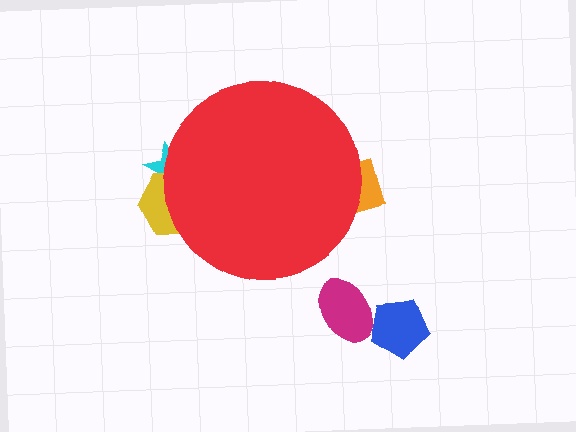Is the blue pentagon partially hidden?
No, the blue pentagon is fully visible.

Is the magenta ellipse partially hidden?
No, the magenta ellipse is fully visible.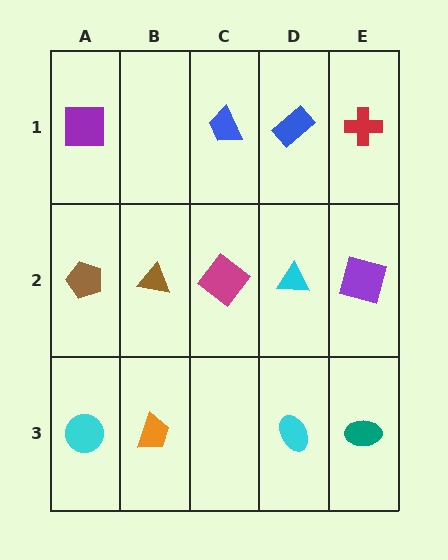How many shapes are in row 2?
5 shapes.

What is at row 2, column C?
A magenta diamond.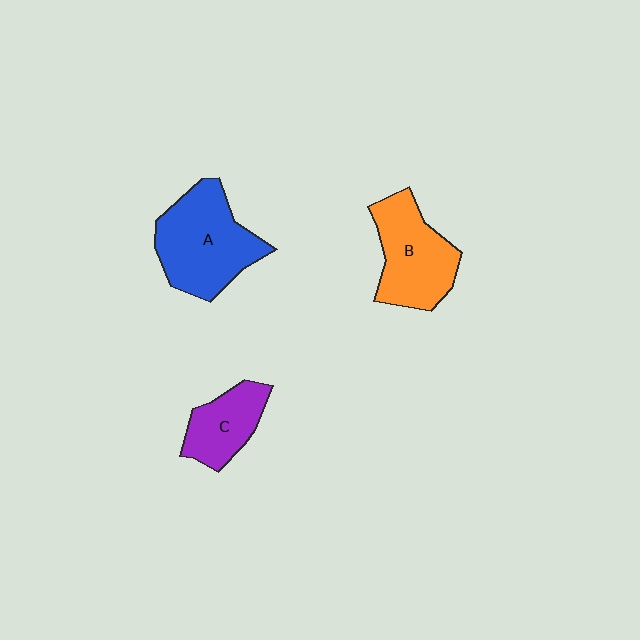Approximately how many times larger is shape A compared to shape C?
Approximately 1.8 times.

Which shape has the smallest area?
Shape C (purple).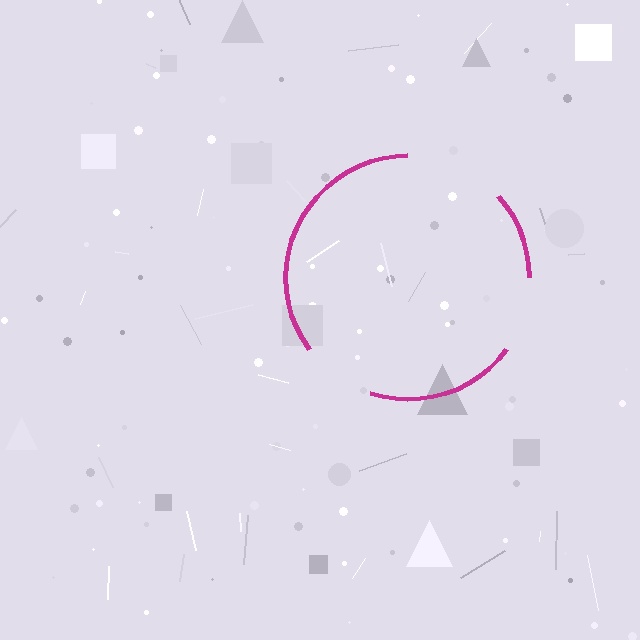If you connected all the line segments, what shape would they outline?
They would outline a circle.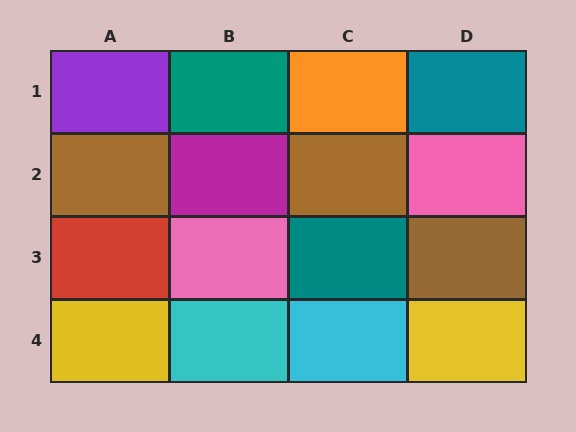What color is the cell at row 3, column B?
Pink.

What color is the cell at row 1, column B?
Teal.